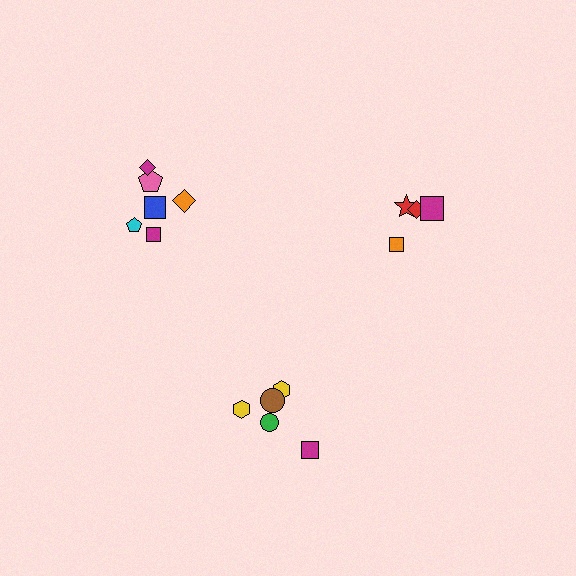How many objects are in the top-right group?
There are 4 objects.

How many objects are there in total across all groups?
There are 15 objects.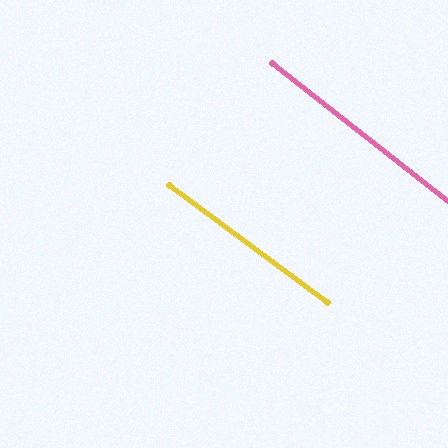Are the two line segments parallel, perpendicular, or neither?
Parallel — their directions differ by only 1.9°.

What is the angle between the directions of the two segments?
Approximately 2 degrees.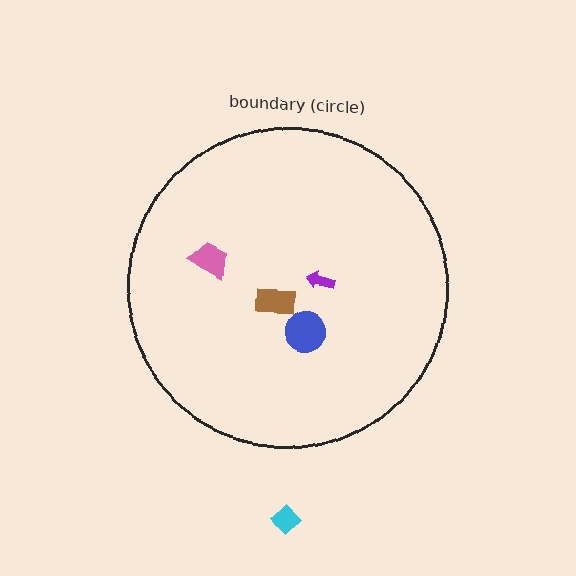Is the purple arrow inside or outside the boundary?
Inside.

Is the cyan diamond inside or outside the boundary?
Outside.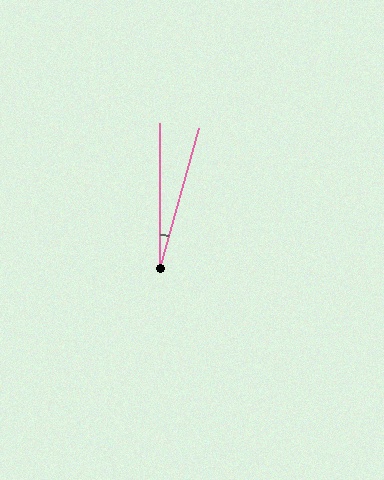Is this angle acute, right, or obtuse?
It is acute.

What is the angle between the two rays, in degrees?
Approximately 16 degrees.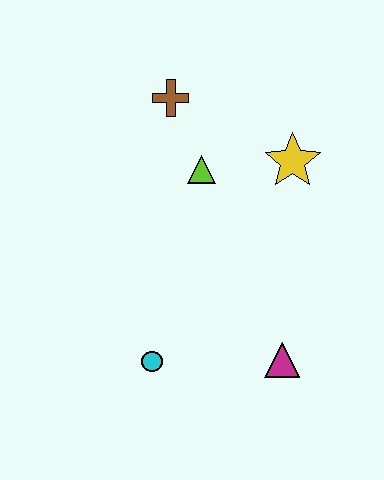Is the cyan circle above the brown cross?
No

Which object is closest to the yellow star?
The lime triangle is closest to the yellow star.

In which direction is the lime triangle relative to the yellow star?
The lime triangle is to the left of the yellow star.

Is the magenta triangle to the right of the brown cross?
Yes